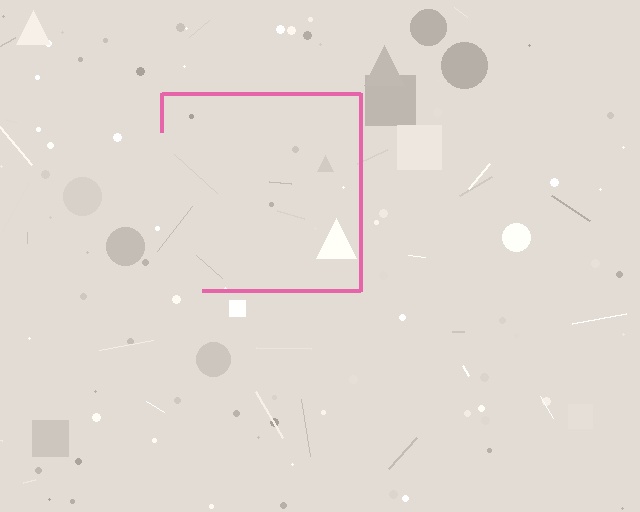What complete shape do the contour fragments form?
The contour fragments form a square.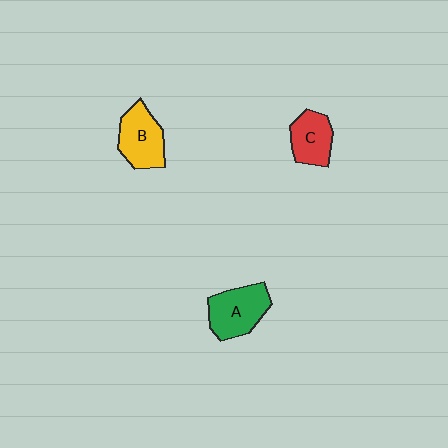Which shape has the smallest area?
Shape C (red).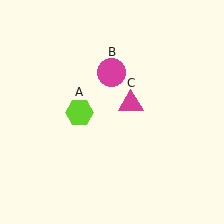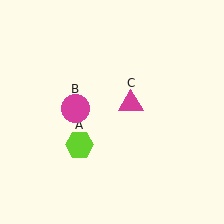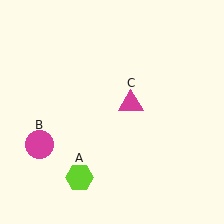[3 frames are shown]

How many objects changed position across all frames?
2 objects changed position: lime hexagon (object A), magenta circle (object B).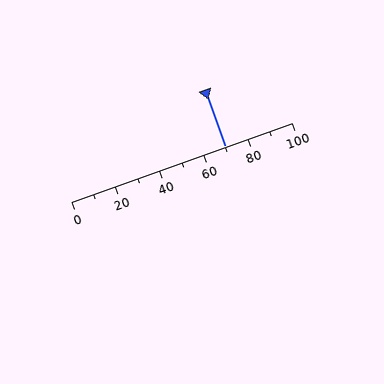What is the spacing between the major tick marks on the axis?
The major ticks are spaced 20 apart.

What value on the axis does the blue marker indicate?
The marker indicates approximately 70.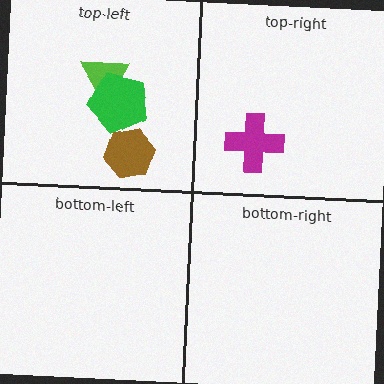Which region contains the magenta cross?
The top-right region.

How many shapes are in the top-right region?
1.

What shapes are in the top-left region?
The brown hexagon, the lime triangle, the green pentagon.